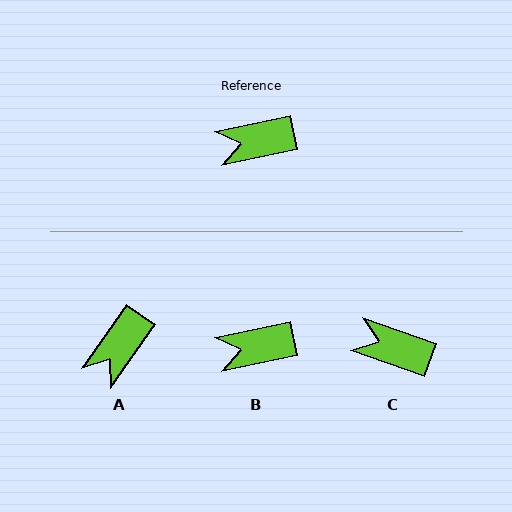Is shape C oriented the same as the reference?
No, it is off by about 31 degrees.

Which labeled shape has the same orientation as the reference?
B.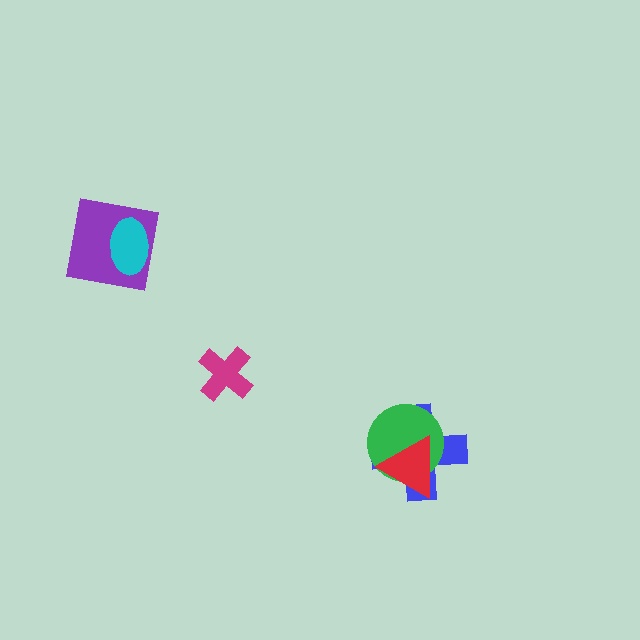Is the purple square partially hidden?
Yes, it is partially covered by another shape.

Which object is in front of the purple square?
The cyan ellipse is in front of the purple square.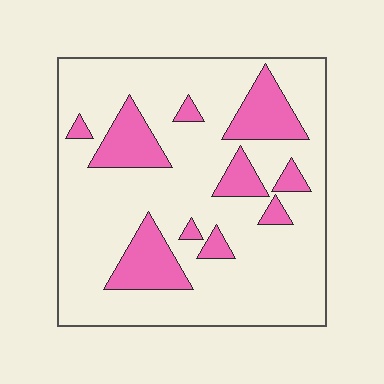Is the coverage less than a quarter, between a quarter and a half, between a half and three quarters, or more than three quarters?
Less than a quarter.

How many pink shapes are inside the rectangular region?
10.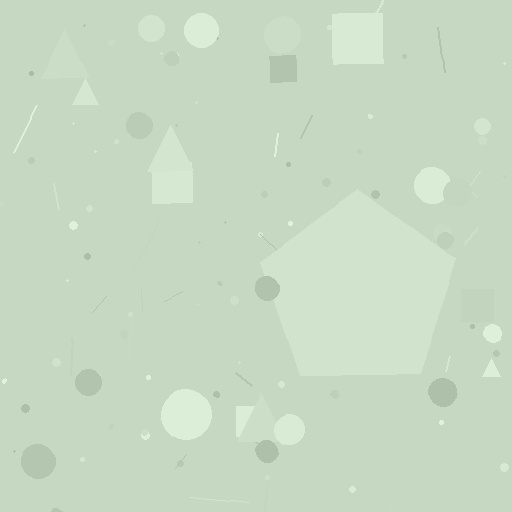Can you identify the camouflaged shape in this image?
The camouflaged shape is a pentagon.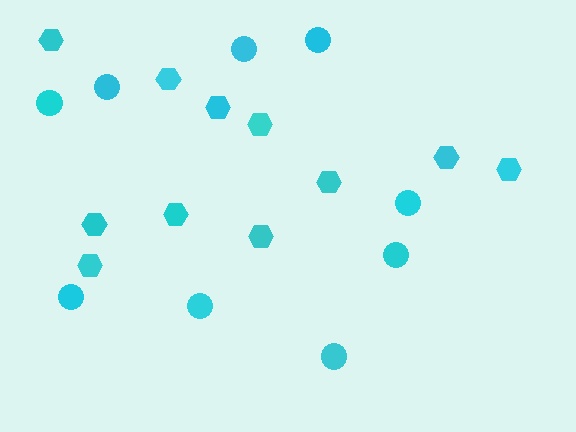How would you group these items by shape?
There are 2 groups: one group of hexagons (11) and one group of circles (9).